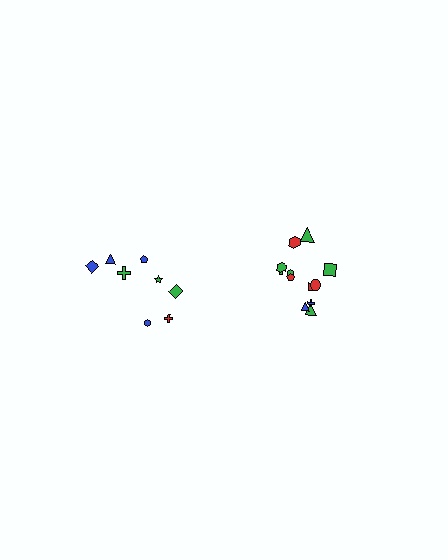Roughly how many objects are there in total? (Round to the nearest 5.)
Roughly 20 objects in total.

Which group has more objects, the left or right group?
The right group.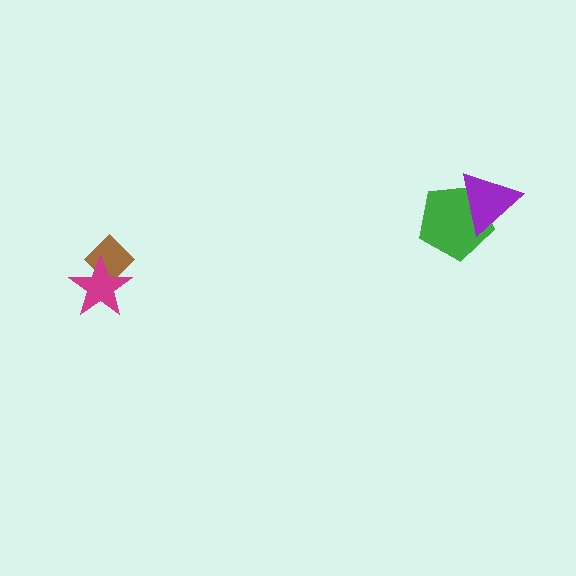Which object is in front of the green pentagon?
The purple triangle is in front of the green pentagon.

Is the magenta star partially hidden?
No, no other shape covers it.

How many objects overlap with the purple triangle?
1 object overlaps with the purple triangle.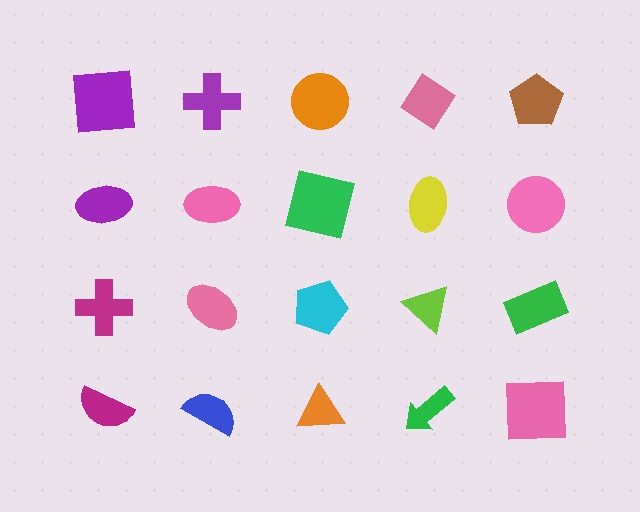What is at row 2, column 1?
A purple ellipse.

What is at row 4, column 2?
A blue semicircle.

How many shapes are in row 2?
5 shapes.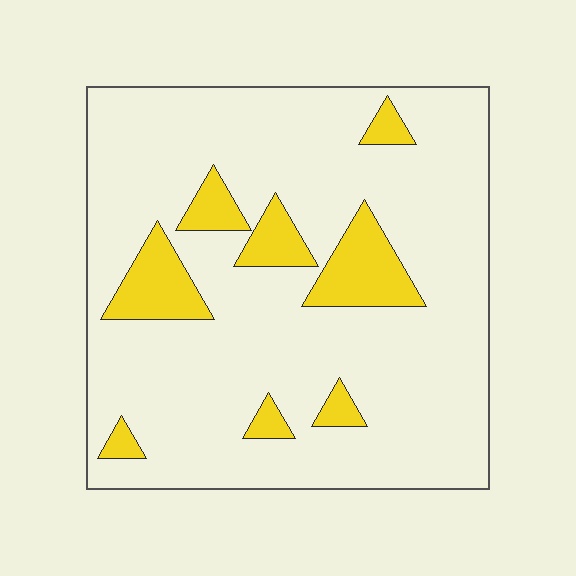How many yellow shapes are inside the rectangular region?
8.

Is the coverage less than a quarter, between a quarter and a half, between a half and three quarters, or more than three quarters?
Less than a quarter.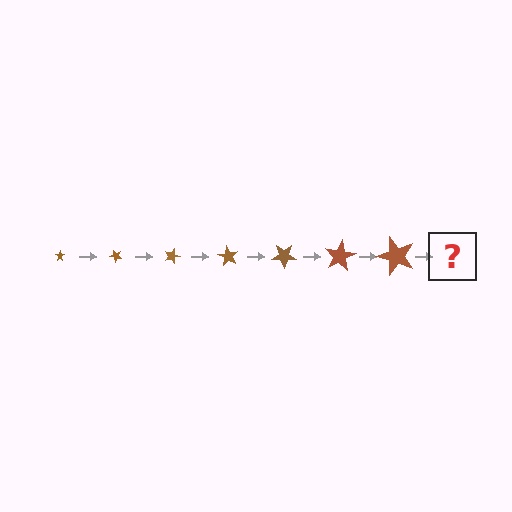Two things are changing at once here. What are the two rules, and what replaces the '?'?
The two rules are that the star grows larger each step and it rotates 45 degrees each step. The '?' should be a star, larger than the previous one and rotated 315 degrees from the start.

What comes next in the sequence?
The next element should be a star, larger than the previous one and rotated 315 degrees from the start.